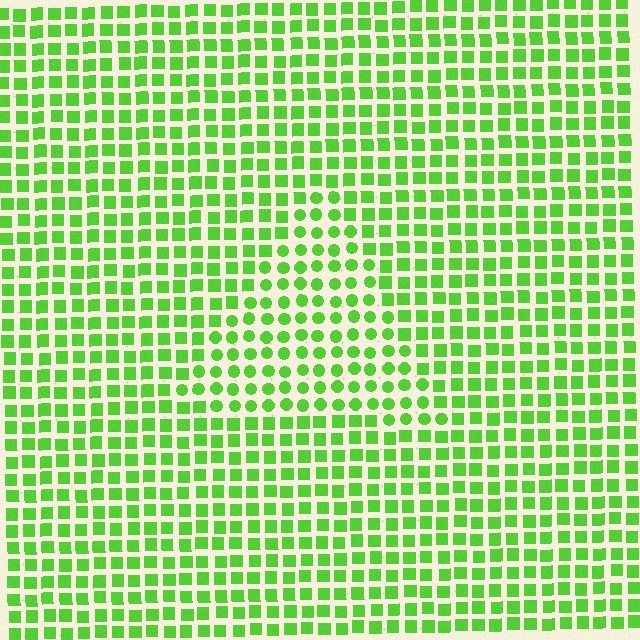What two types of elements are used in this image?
The image uses circles inside the triangle region and squares outside it.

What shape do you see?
I see a triangle.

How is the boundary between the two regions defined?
The boundary is defined by a change in element shape: circles inside vs. squares outside. All elements share the same color and spacing.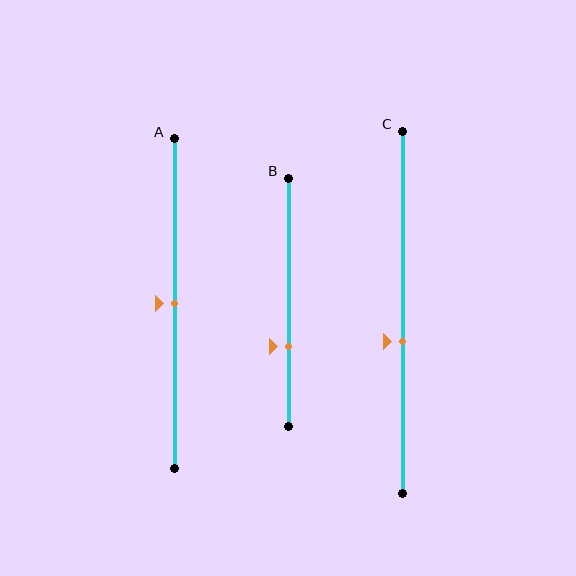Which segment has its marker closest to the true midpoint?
Segment A has its marker closest to the true midpoint.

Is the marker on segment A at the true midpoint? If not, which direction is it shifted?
Yes, the marker on segment A is at the true midpoint.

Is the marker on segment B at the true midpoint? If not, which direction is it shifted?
No, the marker on segment B is shifted downward by about 18% of the segment length.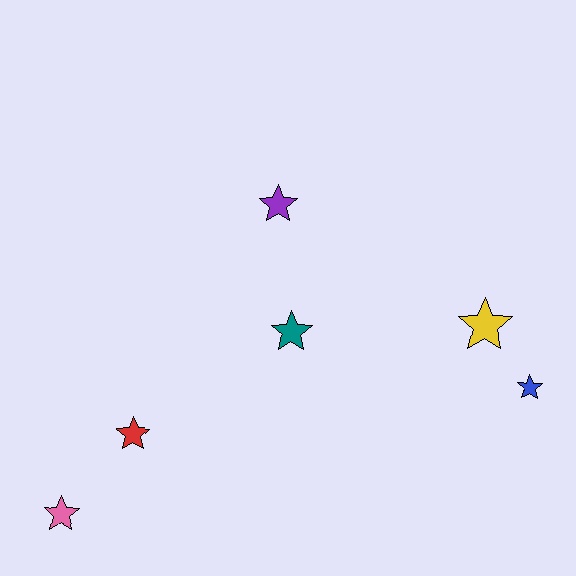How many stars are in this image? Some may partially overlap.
There are 6 stars.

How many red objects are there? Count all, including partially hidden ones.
There is 1 red object.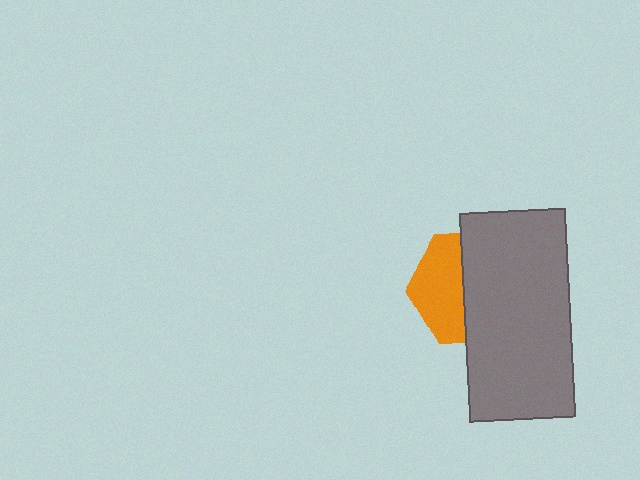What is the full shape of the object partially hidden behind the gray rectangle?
The partially hidden object is an orange hexagon.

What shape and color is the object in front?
The object in front is a gray rectangle.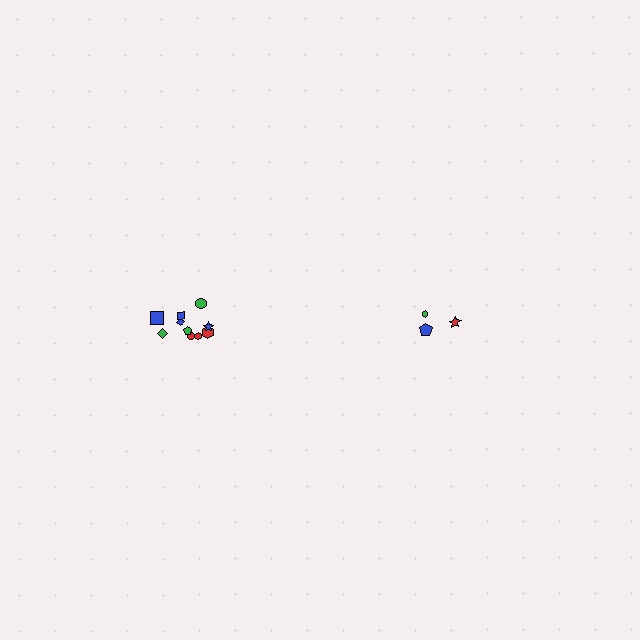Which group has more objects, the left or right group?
The left group.